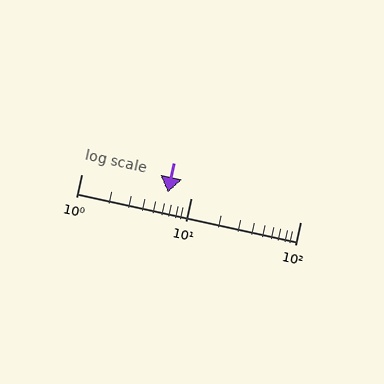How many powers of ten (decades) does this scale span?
The scale spans 2 decades, from 1 to 100.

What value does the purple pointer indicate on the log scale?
The pointer indicates approximately 6.2.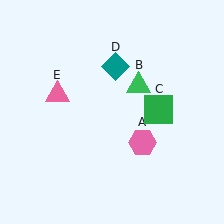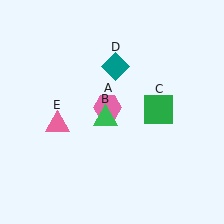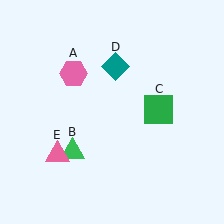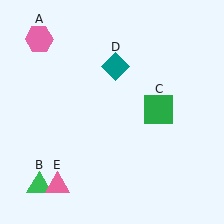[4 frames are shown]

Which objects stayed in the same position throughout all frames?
Green square (object C) and teal diamond (object D) remained stationary.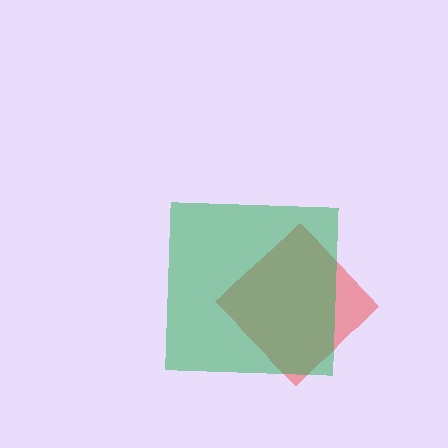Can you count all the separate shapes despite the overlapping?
Yes, there are 2 separate shapes.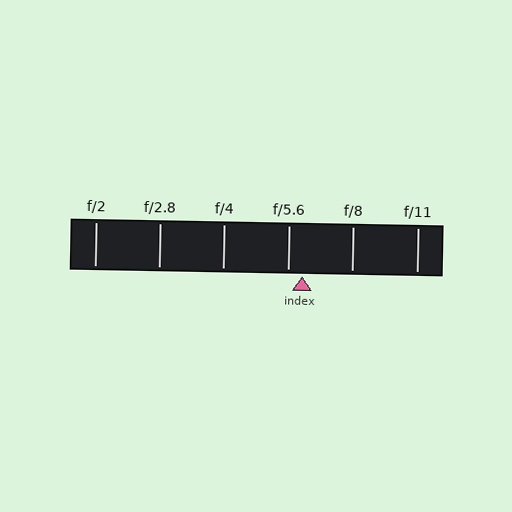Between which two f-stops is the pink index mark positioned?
The index mark is between f/5.6 and f/8.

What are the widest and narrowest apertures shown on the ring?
The widest aperture shown is f/2 and the narrowest is f/11.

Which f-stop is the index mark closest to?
The index mark is closest to f/5.6.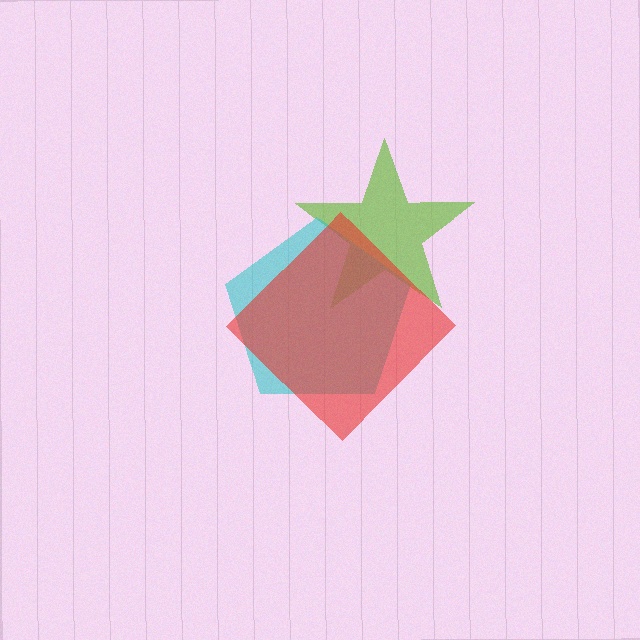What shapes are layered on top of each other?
The layered shapes are: a lime star, a cyan pentagon, a red diamond.